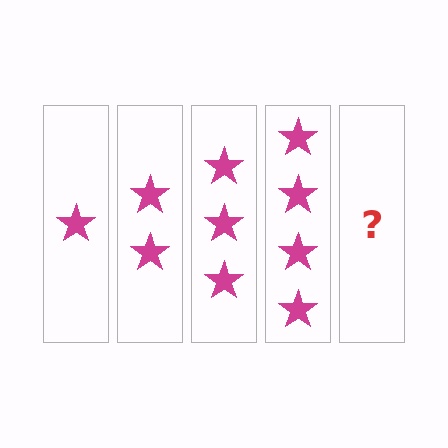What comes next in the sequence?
The next element should be 5 stars.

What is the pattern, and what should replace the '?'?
The pattern is that each step adds one more star. The '?' should be 5 stars.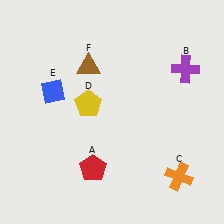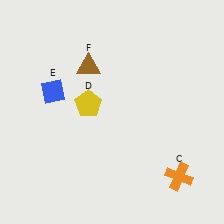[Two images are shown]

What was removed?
The purple cross (B), the red pentagon (A) were removed in Image 2.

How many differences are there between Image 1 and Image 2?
There are 2 differences between the two images.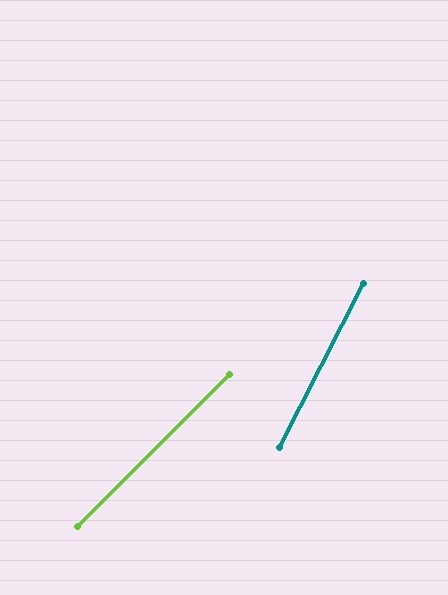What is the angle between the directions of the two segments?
Approximately 18 degrees.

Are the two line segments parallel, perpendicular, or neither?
Neither parallel nor perpendicular — they differ by about 18°.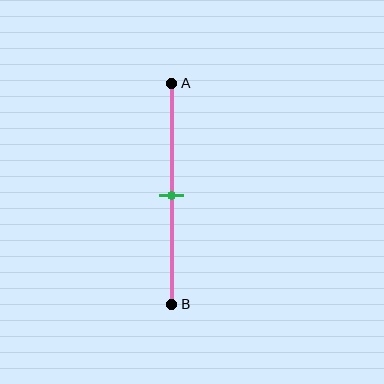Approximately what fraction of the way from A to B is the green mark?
The green mark is approximately 50% of the way from A to B.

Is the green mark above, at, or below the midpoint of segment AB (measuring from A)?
The green mark is approximately at the midpoint of segment AB.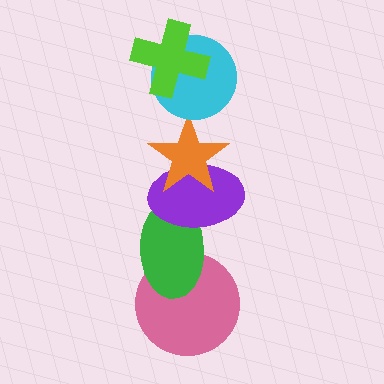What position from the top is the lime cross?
The lime cross is 1st from the top.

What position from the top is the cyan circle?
The cyan circle is 2nd from the top.